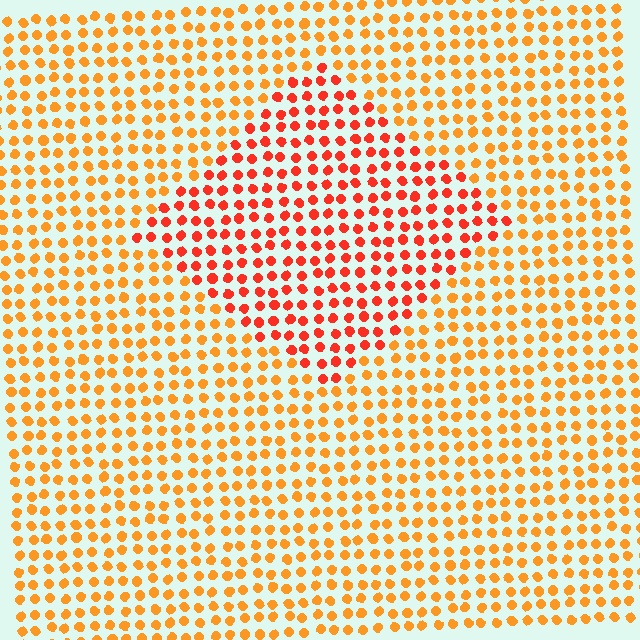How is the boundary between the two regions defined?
The boundary is defined purely by a slight shift in hue (about 29 degrees). Spacing, size, and orientation are identical on both sides.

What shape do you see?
I see a diamond.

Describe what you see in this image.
The image is filled with small orange elements in a uniform arrangement. A diamond-shaped region is visible where the elements are tinted to a slightly different hue, forming a subtle color boundary.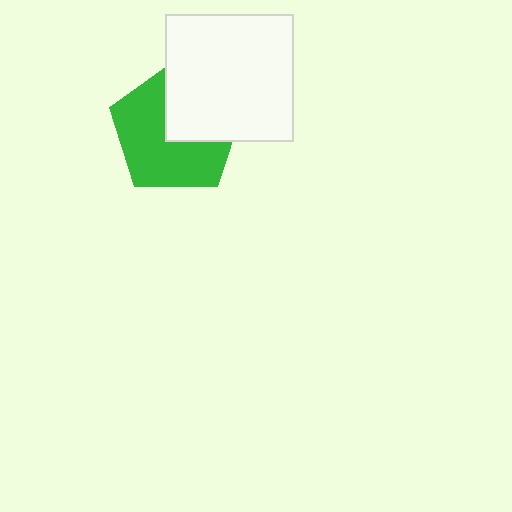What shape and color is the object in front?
The object in front is a white square.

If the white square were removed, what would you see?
You would see the complete green pentagon.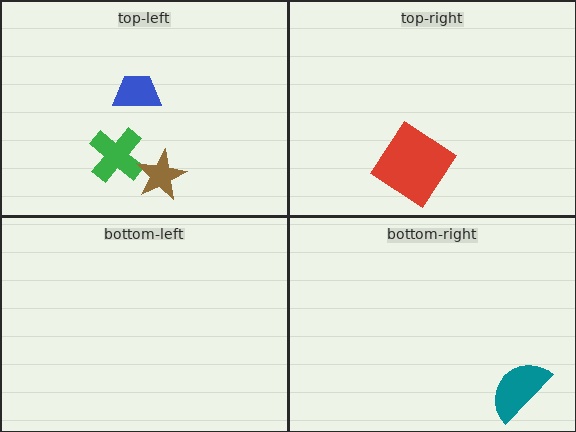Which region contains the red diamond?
The top-right region.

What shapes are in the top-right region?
The red diamond.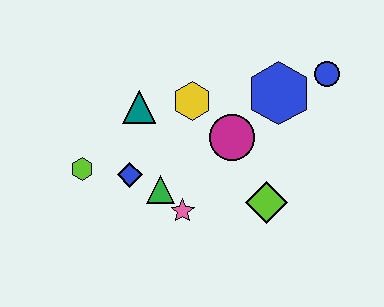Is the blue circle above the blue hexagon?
Yes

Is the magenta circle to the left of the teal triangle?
No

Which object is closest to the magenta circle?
The yellow hexagon is closest to the magenta circle.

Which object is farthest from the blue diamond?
The blue circle is farthest from the blue diamond.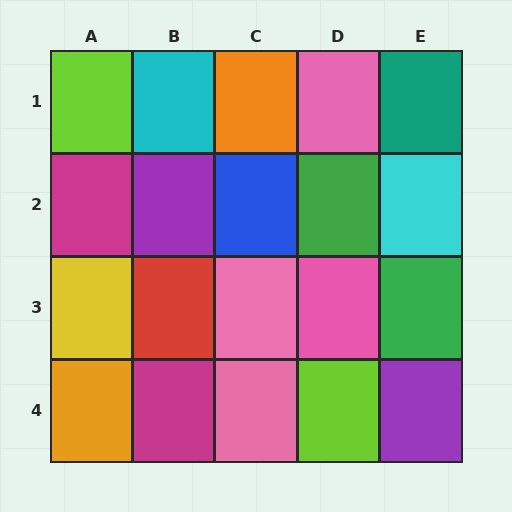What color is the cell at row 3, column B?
Red.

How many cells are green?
2 cells are green.